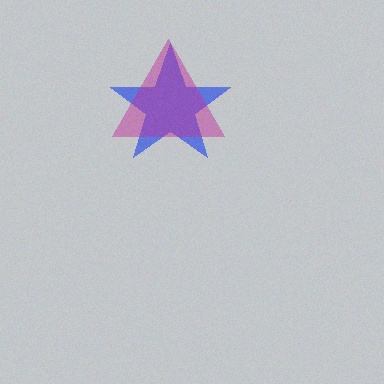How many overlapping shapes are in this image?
There are 2 overlapping shapes in the image.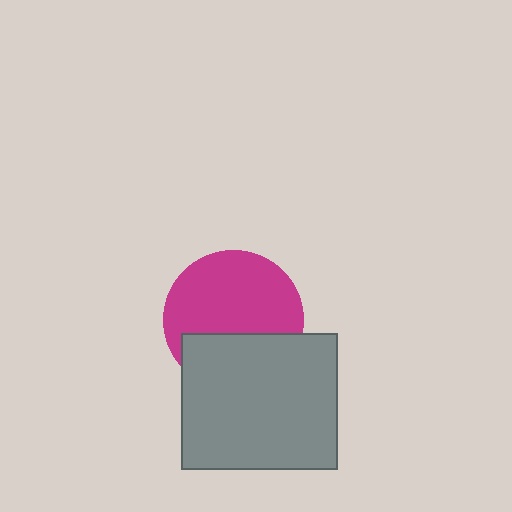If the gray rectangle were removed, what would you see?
You would see the complete magenta circle.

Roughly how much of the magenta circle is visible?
About half of it is visible (roughly 65%).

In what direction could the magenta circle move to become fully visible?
The magenta circle could move up. That would shift it out from behind the gray rectangle entirely.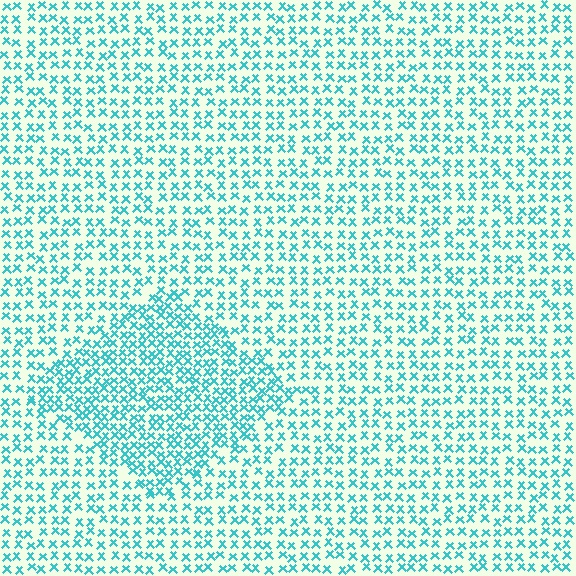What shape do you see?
I see a diamond.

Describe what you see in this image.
The image contains small cyan elements arranged at two different densities. A diamond-shaped region is visible where the elements are more densely packed than the surrounding area.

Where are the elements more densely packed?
The elements are more densely packed inside the diamond boundary.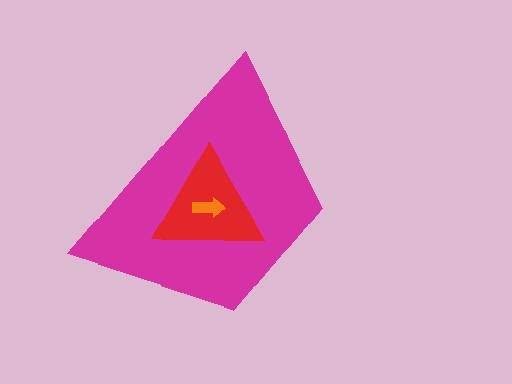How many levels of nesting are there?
3.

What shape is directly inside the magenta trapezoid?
The red triangle.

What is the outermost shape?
The magenta trapezoid.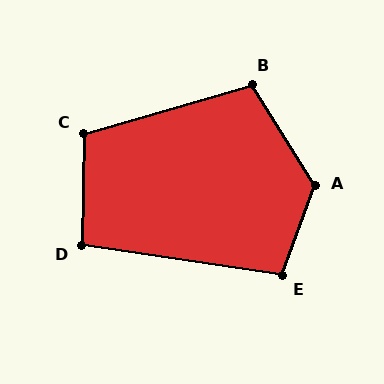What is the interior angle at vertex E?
Approximately 101 degrees (obtuse).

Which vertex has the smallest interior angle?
D, at approximately 97 degrees.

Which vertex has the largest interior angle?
A, at approximately 128 degrees.